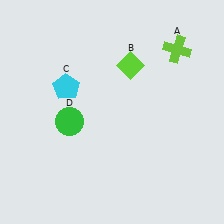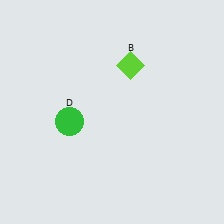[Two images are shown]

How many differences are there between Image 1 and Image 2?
There are 2 differences between the two images.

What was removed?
The cyan pentagon (C), the lime cross (A) were removed in Image 2.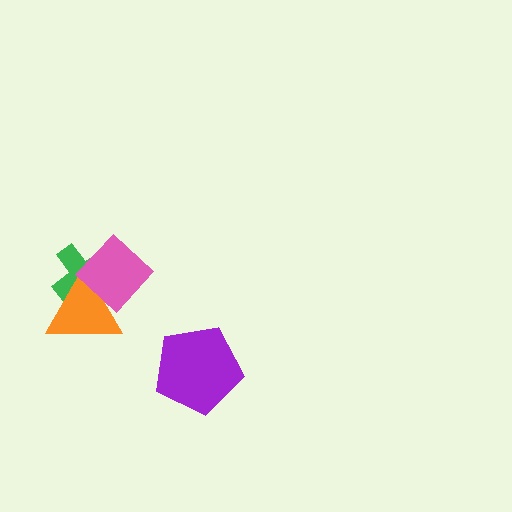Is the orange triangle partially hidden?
Yes, it is partially covered by another shape.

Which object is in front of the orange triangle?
The pink diamond is in front of the orange triangle.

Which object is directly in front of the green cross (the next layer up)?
The orange triangle is directly in front of the green cross.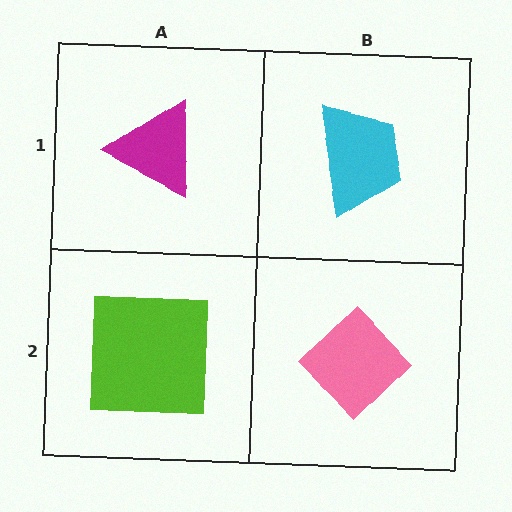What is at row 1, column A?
A magenta triangle.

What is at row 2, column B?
A pink diamond.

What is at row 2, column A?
A lime square.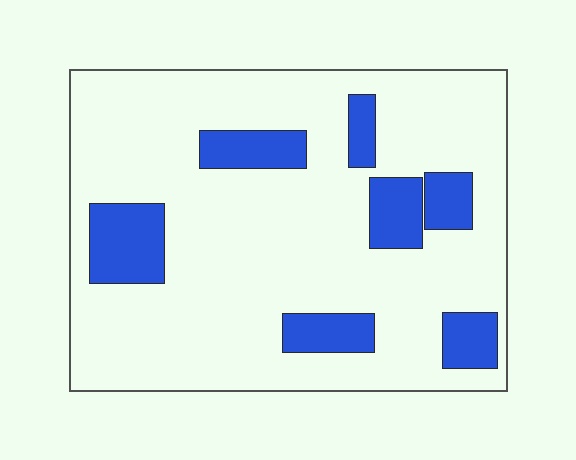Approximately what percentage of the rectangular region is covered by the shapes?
Approximately 20%.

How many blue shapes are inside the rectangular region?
7.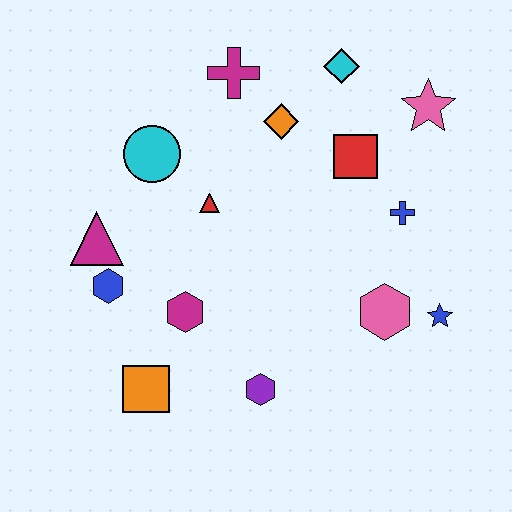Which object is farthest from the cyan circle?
The blue star is farthest from the cyan circle.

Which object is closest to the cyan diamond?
The orange diamond is closest to the cyan diamond.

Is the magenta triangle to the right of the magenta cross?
No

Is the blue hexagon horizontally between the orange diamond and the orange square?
No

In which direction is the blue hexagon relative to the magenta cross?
The blue hexagon is below the magenta cross.